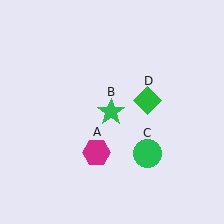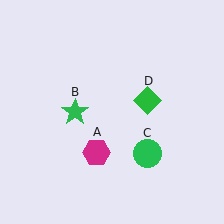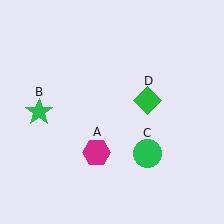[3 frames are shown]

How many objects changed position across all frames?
1 object changed position: green star (object B).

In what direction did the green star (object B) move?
The green star (object B) moved left.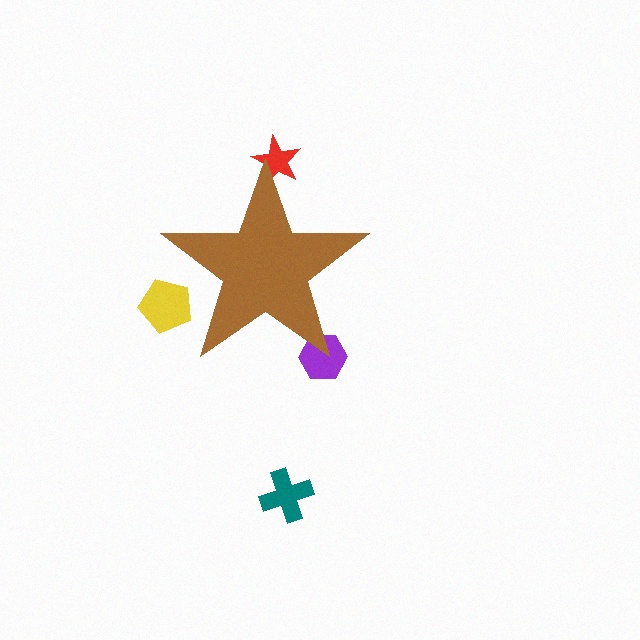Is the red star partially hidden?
Yes, the red star is partially hidden behind the brown star.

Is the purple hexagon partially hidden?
Yes, the purple hexagon is partially hidden behind the brown star.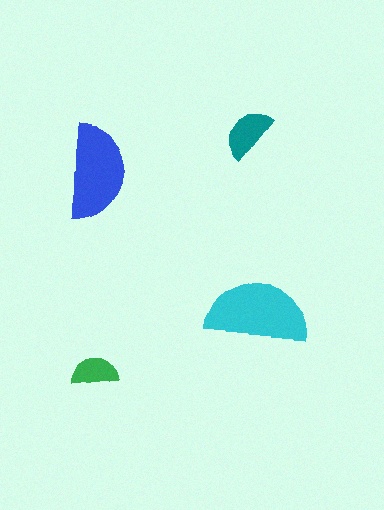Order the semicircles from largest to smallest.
the cyan one, the blue one, the teal one, the green one.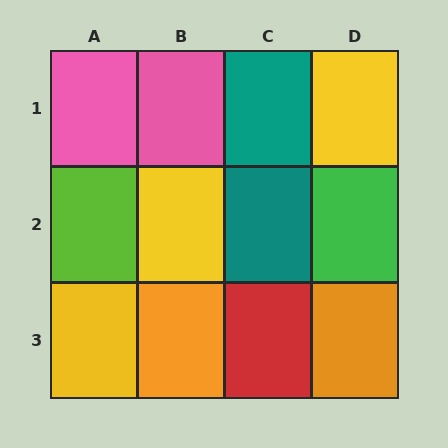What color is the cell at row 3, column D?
Orange.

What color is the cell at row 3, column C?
Red.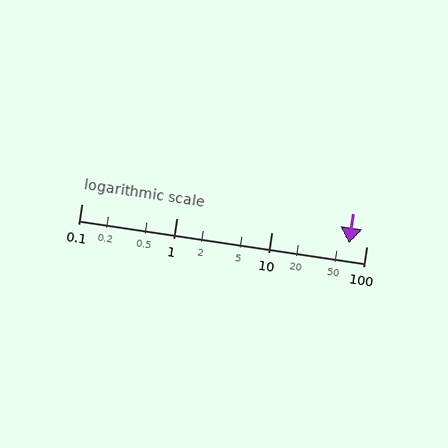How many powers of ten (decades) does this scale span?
The scale spans 3 decades, from 0.1 to 100.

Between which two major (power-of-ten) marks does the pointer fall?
The pointer is between 10 and 100.